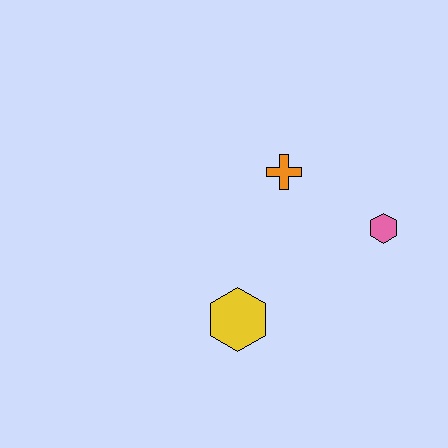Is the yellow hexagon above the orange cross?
No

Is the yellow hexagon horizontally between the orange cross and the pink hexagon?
No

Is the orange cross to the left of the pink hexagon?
Yes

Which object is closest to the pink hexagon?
The orange cross is closest to the pink hexagon.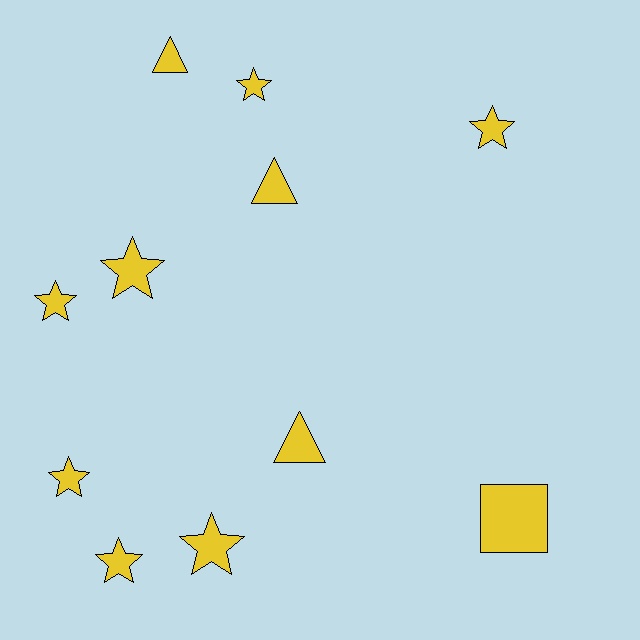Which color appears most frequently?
Yellow, with 11 objects.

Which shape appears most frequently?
Star, with 7 objects.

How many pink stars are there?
There are no pink stars.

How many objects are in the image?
There are 11 objects.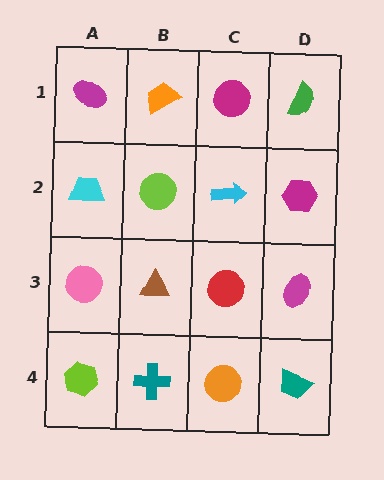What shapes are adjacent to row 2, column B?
An orange trapezoid (row 1, column B), a brown triangle (row 3, column B), a cyan trapezoid (row 2, column A), a cyan arrow (row 2, column C).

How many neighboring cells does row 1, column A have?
2.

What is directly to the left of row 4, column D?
An orange circle.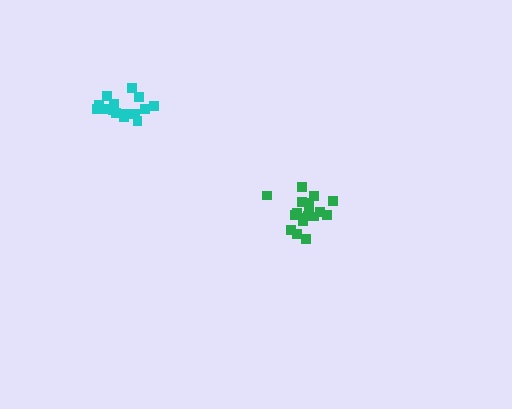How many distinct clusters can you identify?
There are 2 distinct clusters.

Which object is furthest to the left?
The cyan cluster is leftmost.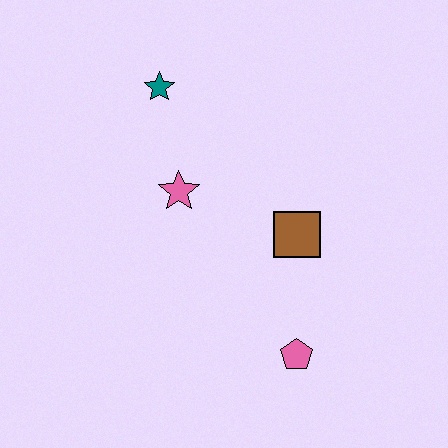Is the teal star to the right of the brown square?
No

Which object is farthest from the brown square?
The teal star is farthest from the brown square.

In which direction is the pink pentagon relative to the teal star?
The pink pentagon is below the teal star.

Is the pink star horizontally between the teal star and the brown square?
Yes